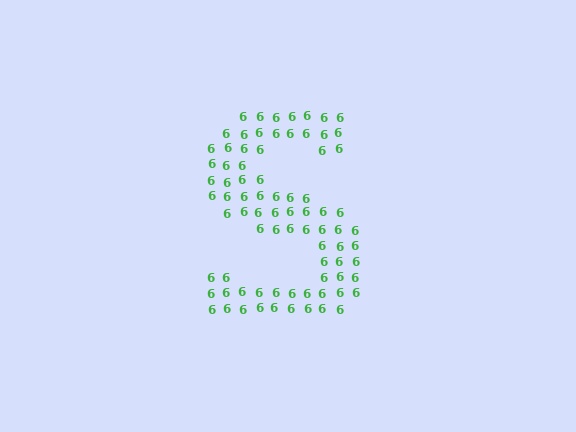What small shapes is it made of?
It is made of small digit 6's.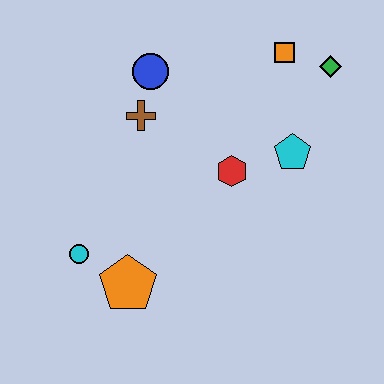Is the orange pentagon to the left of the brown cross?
Yes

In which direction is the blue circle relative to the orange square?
The blue circle is to the left of the orange square.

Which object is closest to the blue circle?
The brown cross is closest to the blue circle.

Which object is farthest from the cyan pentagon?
The cyan circle is farthest from the cyan pentagon.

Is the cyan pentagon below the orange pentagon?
No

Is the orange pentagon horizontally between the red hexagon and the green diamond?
No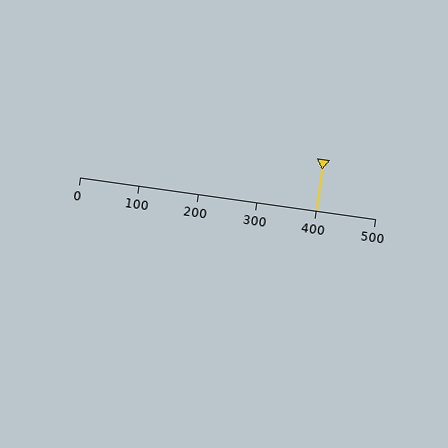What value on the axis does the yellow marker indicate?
The marker indicates approximately 400.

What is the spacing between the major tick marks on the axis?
The major ticks are spaced 100 apart.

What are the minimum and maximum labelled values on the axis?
The axis runs from 0 to 500.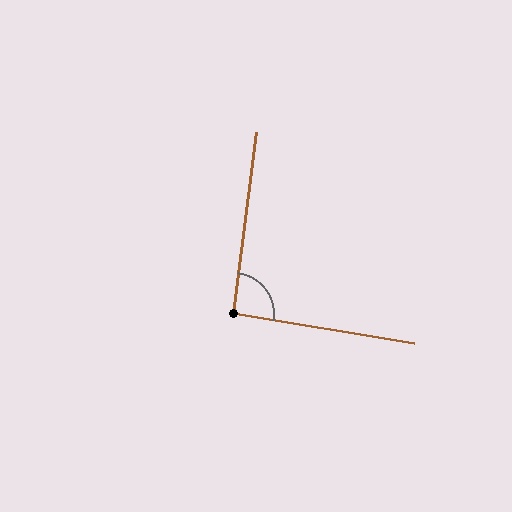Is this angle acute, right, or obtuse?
It is approximately a right angle.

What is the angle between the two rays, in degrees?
Approximately 92 degrees.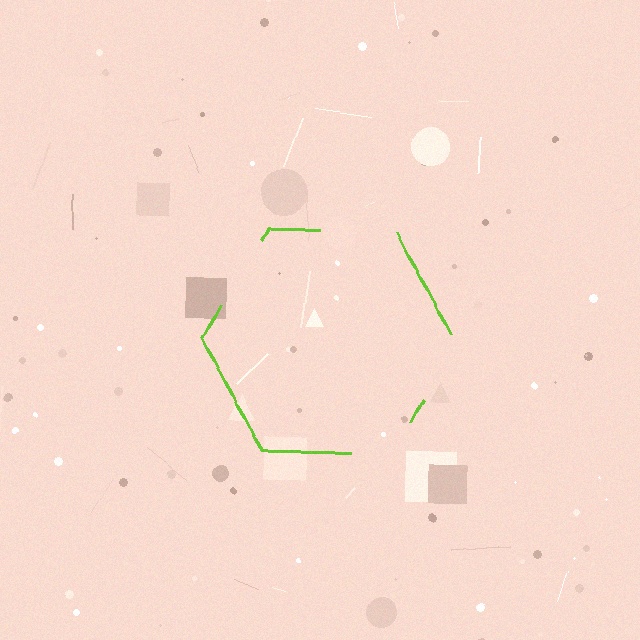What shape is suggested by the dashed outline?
The dashed outline suggests a hexagon.